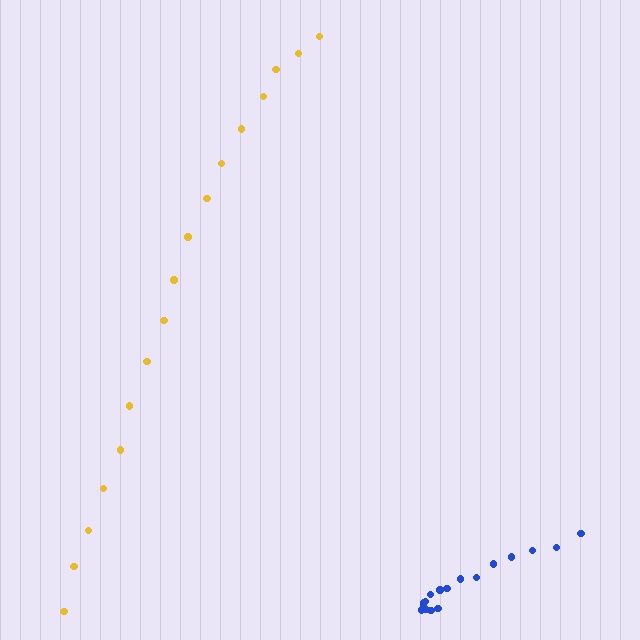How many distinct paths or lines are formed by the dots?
There are 2 distinct paths.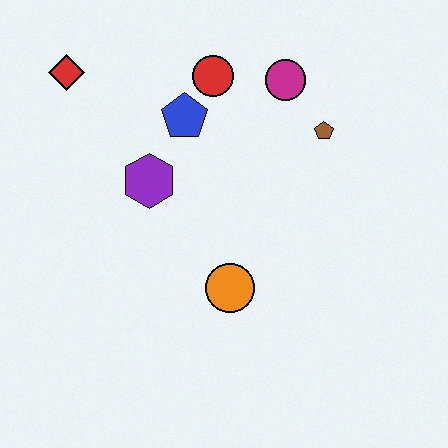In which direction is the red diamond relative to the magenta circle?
The red diamond is to the left of the magenta circle.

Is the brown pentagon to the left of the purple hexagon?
No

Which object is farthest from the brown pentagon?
The red diamond is farthest from the brown pentagon.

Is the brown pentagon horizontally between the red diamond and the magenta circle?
No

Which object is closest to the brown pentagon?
The magenta circle is closest to the brown pentagon.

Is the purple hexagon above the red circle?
No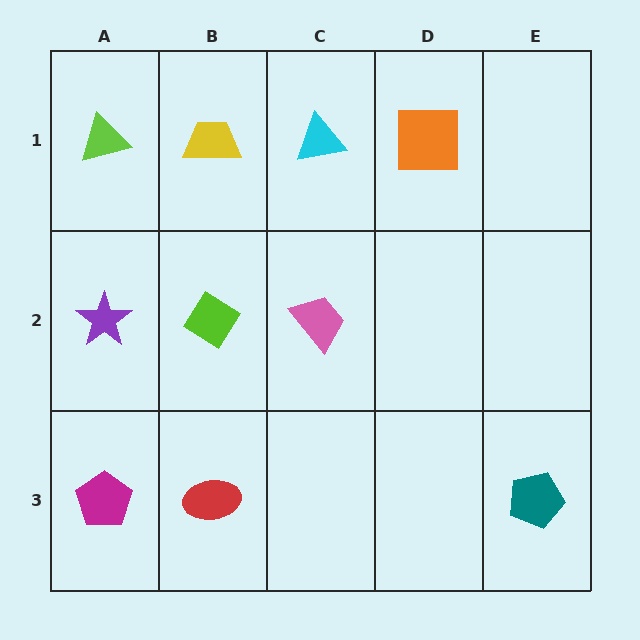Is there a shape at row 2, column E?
No, that cell is empty.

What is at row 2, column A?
A purple star.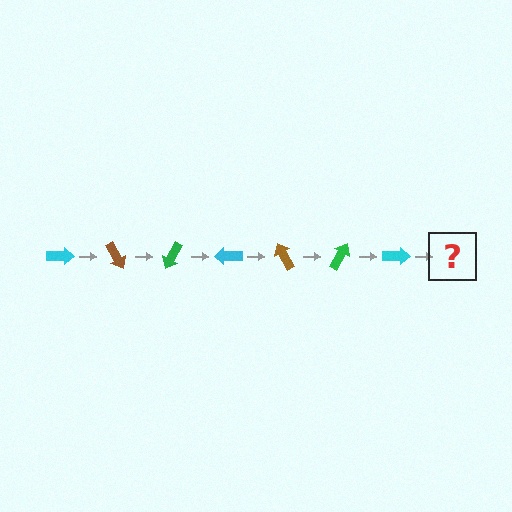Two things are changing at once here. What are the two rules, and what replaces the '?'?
The two rules are that it rotates 60 degrees each step and the color cycles through cyan, brown, and green. The '?' should be a brown arrow, rotated 420 degrees from the start.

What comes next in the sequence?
The next element should be a brown arrow, rotated 420 degrees from the start.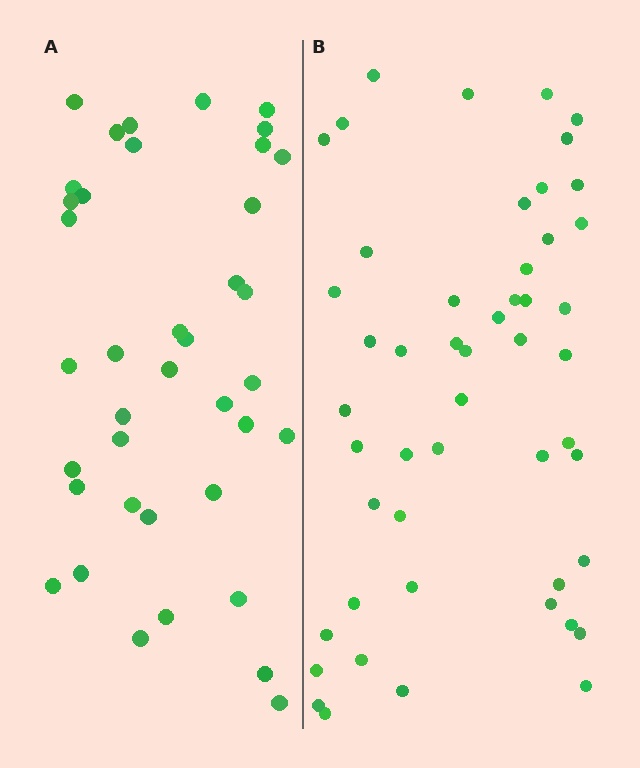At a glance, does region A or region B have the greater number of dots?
Region B (the right region) has more dots.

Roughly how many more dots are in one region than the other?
Region B has roughly 12 or so more dots than region A.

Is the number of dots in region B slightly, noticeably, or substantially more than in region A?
Region B has noticeably more, but not dramatically so. The ratio is roughly 1.3 to 1.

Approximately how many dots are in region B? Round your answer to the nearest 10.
About 50 dots.